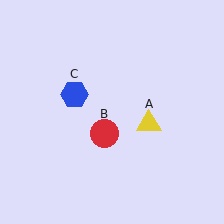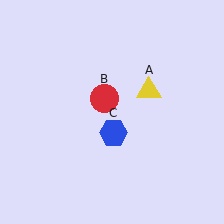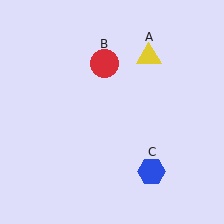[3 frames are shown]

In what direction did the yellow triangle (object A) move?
The yellow triangle (object A) moved up.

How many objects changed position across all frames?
3 objects changed position: yellow triangle (object A), red circle (object B), blue hexagon (object C).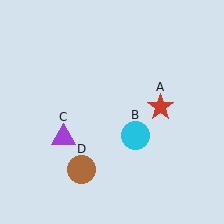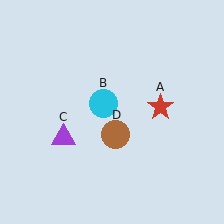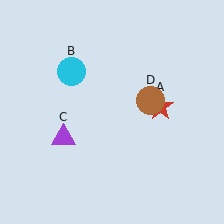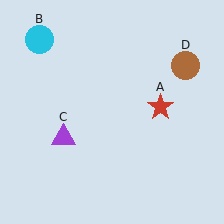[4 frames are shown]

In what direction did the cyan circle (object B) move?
The cyan circle (object B) moved up and to the left.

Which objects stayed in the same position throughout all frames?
Red star (object A) and purple triangle (object C) remained stationary.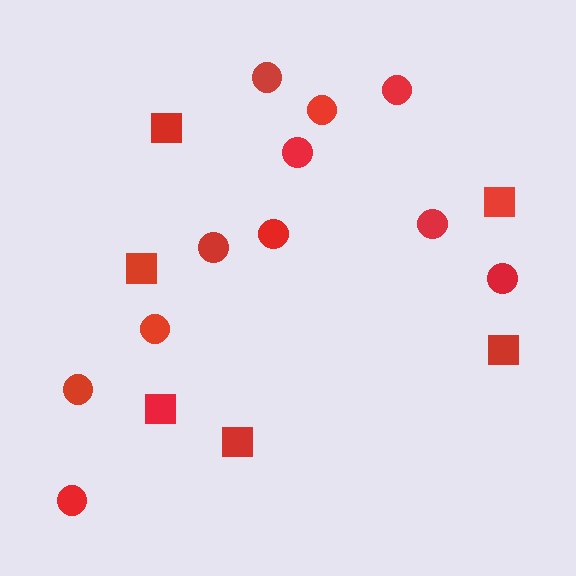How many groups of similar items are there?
There are 2 groups: one group of circles (11) and one group of squares (6).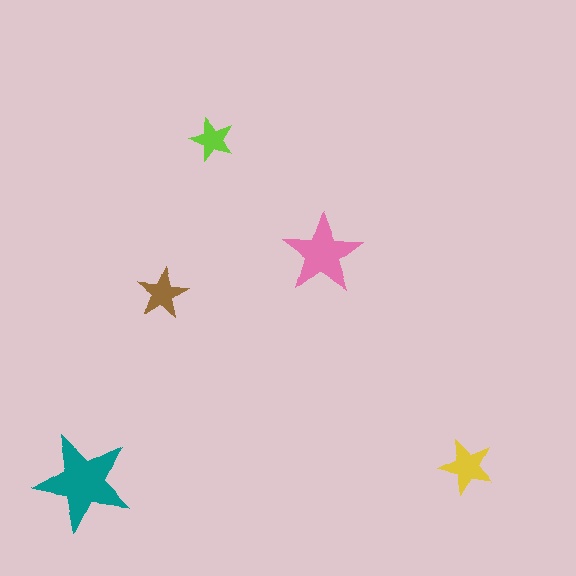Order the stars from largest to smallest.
the teal one, the pink one, the yellow one, the brown one, the lime one.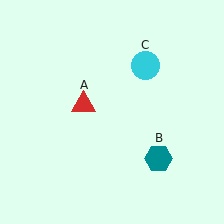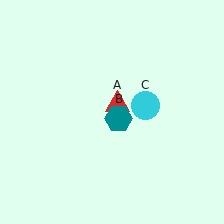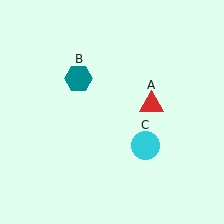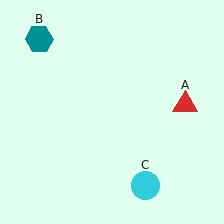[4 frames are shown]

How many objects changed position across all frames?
3 objects changed position: red triangle (object A), teal hexagon (object B), cyan circle (object C).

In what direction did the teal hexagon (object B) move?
The teal hexagon (object B) moved up and to the left.